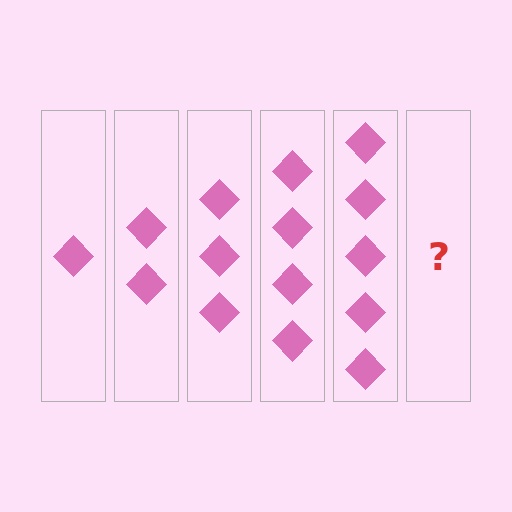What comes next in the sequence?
The next element should be 6 diamonds.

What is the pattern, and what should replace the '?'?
The pattern is that each step adds one more diamond. The '?' should be 6 diamonds.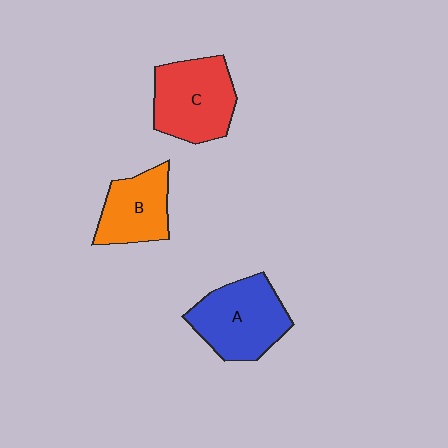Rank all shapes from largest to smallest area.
From largest to smallest: A (blue), C (red), B (orange).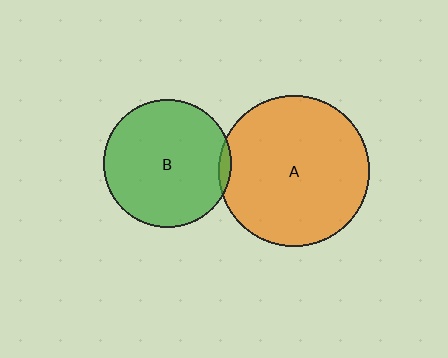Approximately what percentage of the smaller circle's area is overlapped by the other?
Approximately 5%.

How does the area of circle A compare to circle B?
Approximately 1.4 times.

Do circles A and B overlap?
Yes.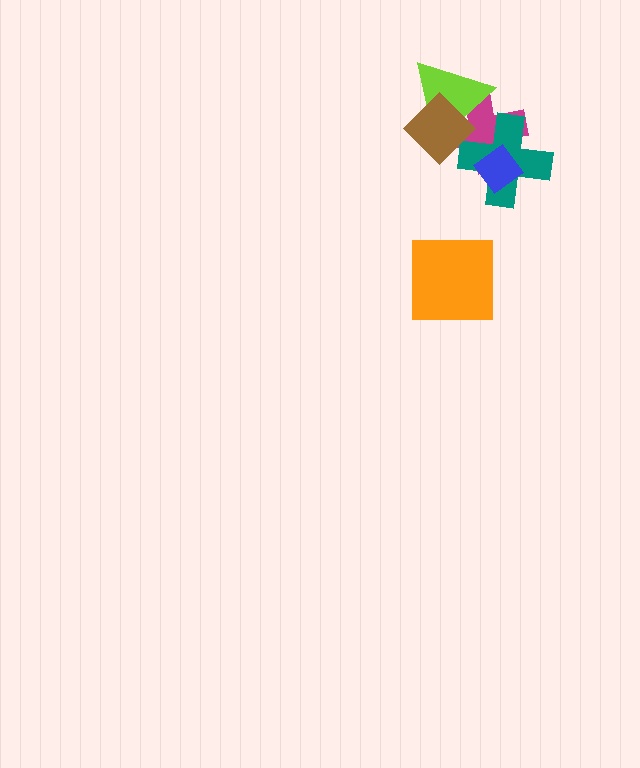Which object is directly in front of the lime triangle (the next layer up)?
The teal cross is directly in front of the lime triangle.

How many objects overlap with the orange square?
0 objects overlap with the orange square.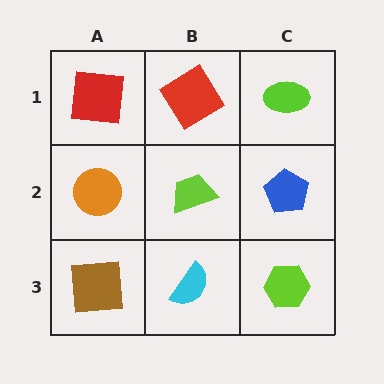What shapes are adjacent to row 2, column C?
A lime ellipse (row 1, column C), a lime hexagon (row 3, column C), a lime trapezoid (row 2, column B).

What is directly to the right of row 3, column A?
A cyan semicircle.